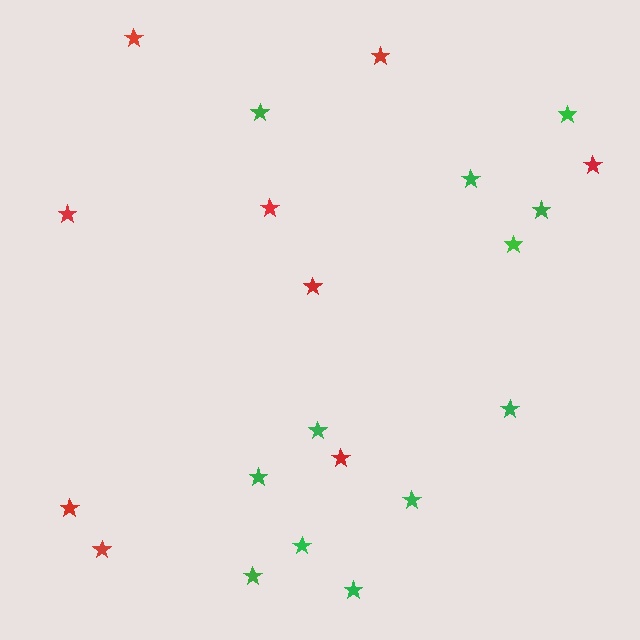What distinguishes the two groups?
There are 2 groups: one group of green stars (12) and one group of red stars (9).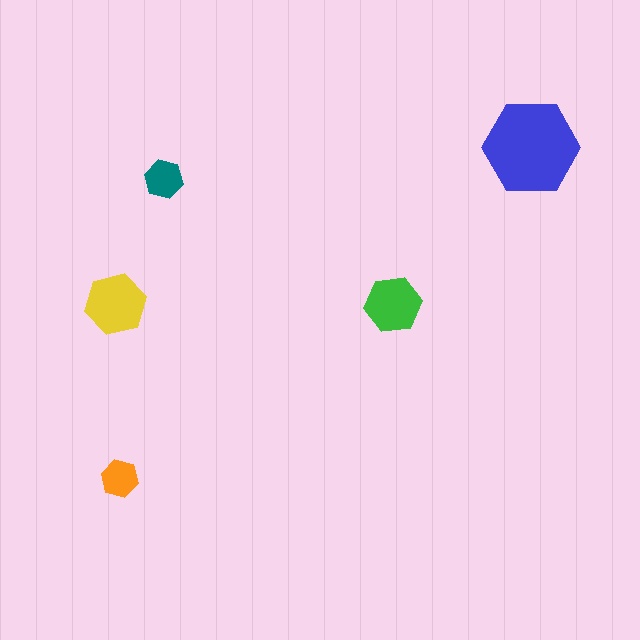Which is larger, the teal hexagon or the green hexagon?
The green one.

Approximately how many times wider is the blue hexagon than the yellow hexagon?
About 1.5 times wider.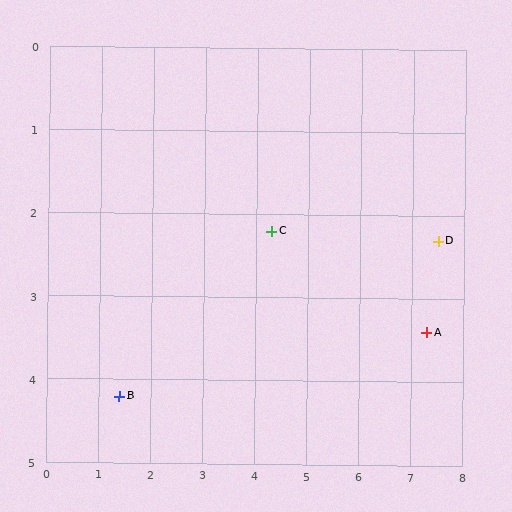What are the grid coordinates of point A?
Point A is at approximately (7.3, 3.4).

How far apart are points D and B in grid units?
Points D and B are about 6.4 grid units apart.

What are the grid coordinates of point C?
Point C is at approximately (4.3, 2.2).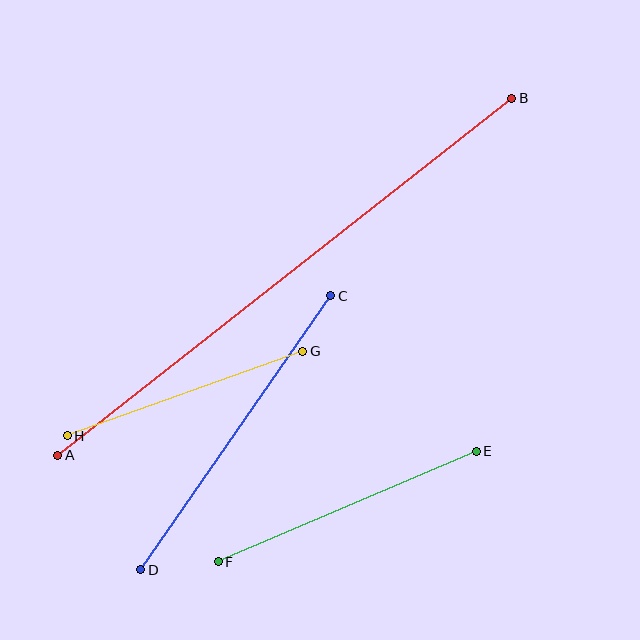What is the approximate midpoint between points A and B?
The midpoint is at approximately (285, 277) pixels.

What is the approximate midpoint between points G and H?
The midpoint is at approximately (185, 394) pixels.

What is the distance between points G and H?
The distance is approximately 250 pixels.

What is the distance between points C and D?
The distance is approximately 333 pixels.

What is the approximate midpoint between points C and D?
The midpoint is at approximately (236, 433) pixels.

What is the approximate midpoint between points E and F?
The midpoint is at approximately (347, 507) pixels.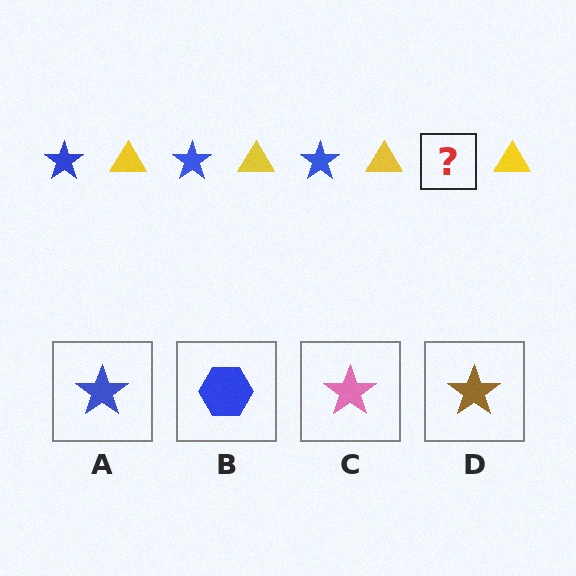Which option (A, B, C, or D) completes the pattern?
A.